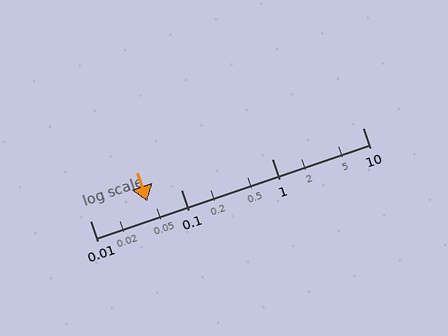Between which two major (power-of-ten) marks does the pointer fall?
The pointer is between 0.01 and 0.1.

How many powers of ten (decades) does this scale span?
The scale spans 3 decades, from 0.01 to 10.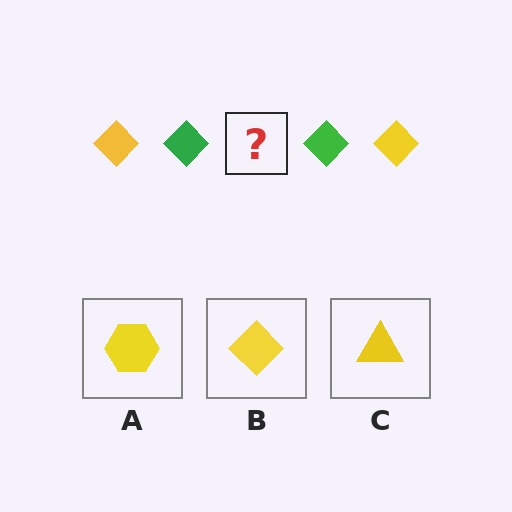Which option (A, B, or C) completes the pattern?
B.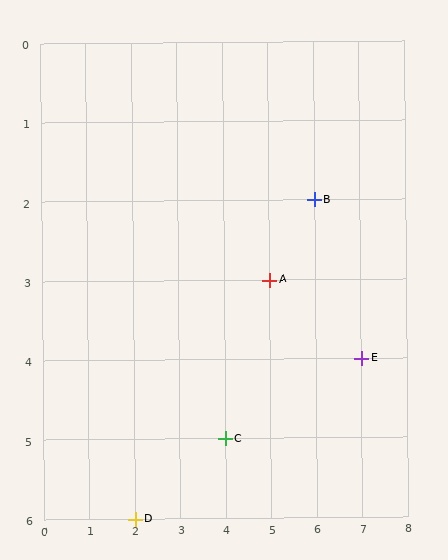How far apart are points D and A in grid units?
Points D and A are 3 columns and 3 rows apart (about 4.2 grid units diagonally).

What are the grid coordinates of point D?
Point D is at grid coordinates (2, 6).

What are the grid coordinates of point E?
Point E is at grid coordinates (7, 4).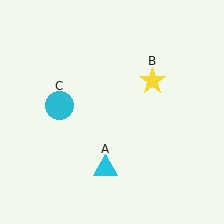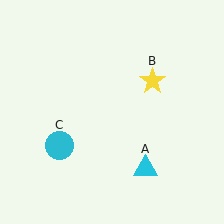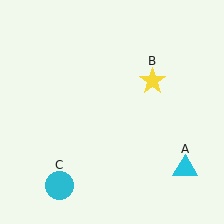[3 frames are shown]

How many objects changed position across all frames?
2 objects changed position: cyan triangle (object A), cyan circle (object C).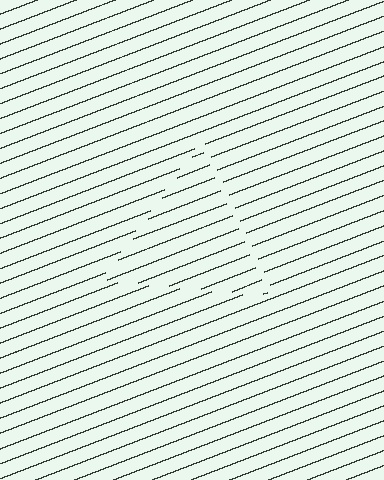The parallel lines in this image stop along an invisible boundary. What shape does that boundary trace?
An illusory triangle. The interior of the shape contains the same grating, shifted by half a period — the contour is defined by the phase discontinuity where line-ends from the inner and outer gratings abut.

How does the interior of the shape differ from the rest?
The interior of the shape contains the same grating, shifted by half a period — the contour is defined by the phase discontinuity where line-ends from the inner and outer gratings abut.